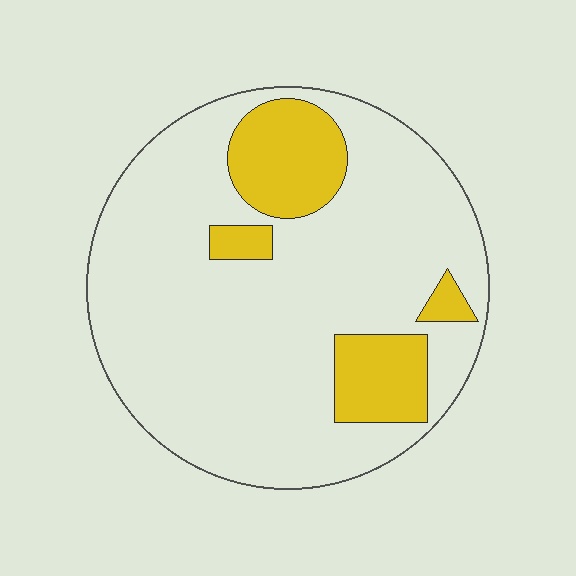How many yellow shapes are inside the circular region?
4.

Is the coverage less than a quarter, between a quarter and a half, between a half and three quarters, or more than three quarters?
Less than a quarter.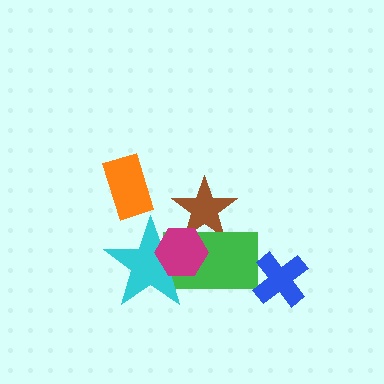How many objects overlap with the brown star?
2 objects overlap with the brown star.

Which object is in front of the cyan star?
The magenta hexagon is in front of the cyan star.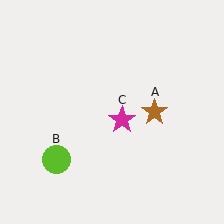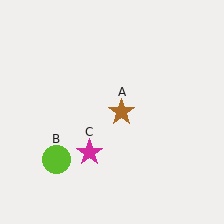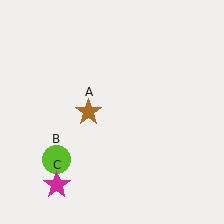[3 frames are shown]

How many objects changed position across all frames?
2 objects changed position: brown star (object A), magenta star (object C).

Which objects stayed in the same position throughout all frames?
Lime circle (object B) remained stationary.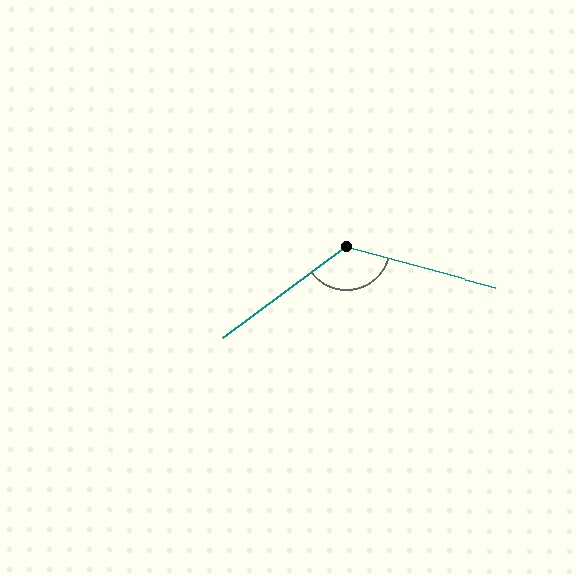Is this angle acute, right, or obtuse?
It is obtuse.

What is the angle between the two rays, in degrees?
Approximately 128 degrees.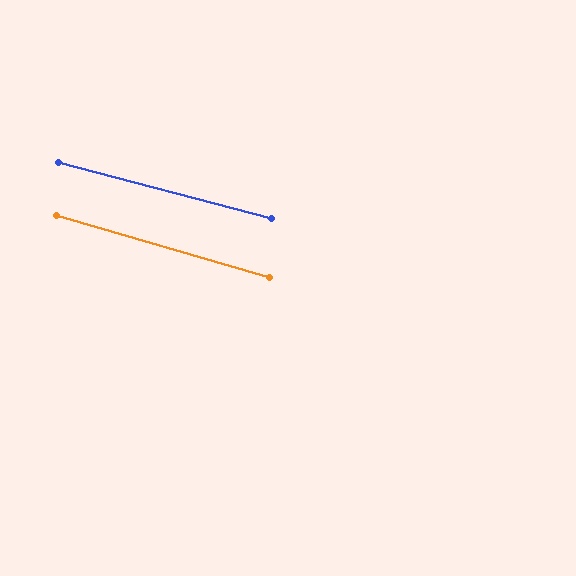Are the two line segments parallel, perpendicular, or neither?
Parallel — their directions differ by only 1.3°.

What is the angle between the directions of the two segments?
Approximately 1 degree.